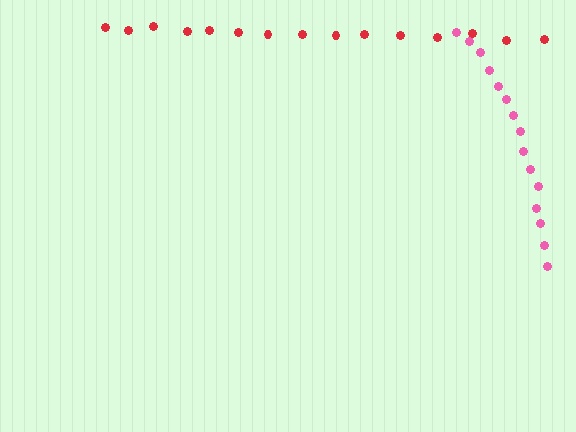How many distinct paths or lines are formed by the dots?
There are 2 distinct paths.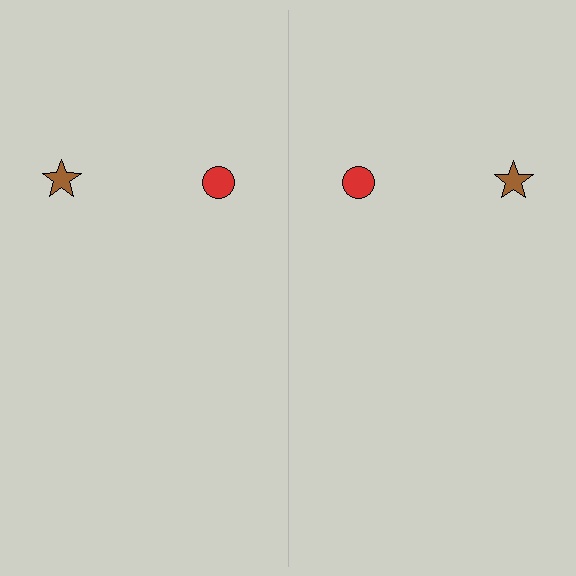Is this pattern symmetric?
Yes, this pattern has bilateral (reflection) symmetry.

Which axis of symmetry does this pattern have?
The pattern has a vertical axis of symmetry running through the center of the image.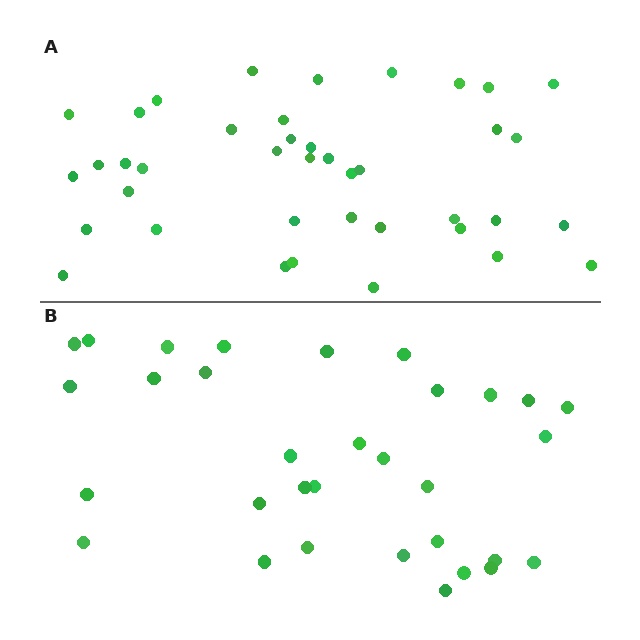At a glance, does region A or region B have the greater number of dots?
Region A (the top region) has more dots.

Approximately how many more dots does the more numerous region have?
Region A has roughly 8 or so more dots than region B.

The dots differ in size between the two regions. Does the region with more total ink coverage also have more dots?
No. Region B has more total ink coverage because its dots are larger, but region A actually contains more individual dots. Total area can be misleading — the number of items is what matters here.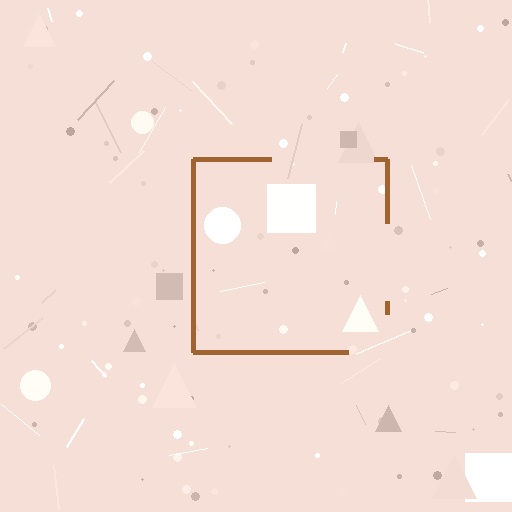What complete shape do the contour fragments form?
The contour fragments form a square.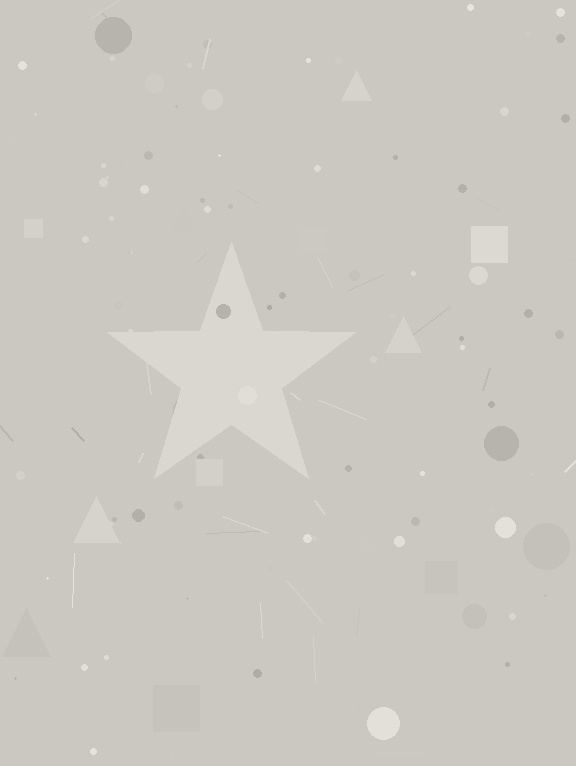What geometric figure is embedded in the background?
A star is embedded in the background.